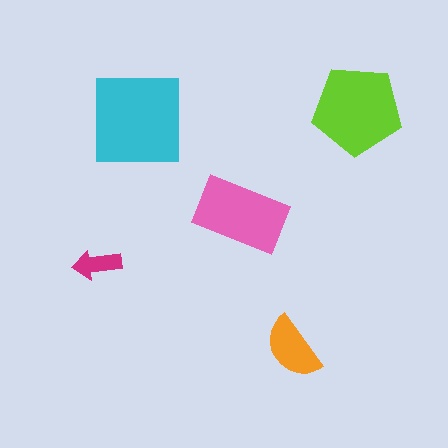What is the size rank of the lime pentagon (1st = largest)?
2nd.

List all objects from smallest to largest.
The magenta arrow, the orange semicircle, the pink rectangle, the lime pentagon, the cyan square.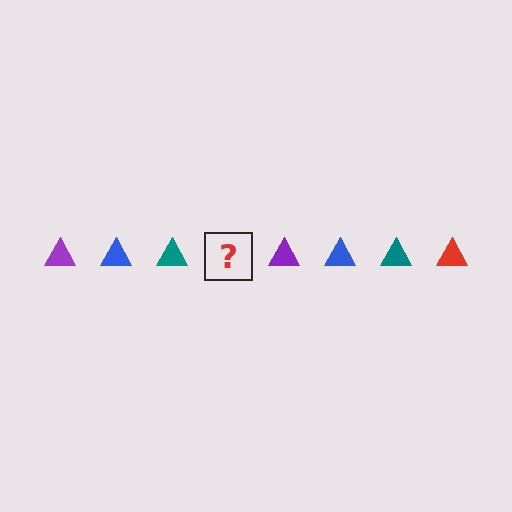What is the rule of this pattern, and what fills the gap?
The rule is that the pattern cycles through purple, blue, teal, red triangles. The gap should be filled with a red triangle.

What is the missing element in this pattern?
The missing element is a red triangle.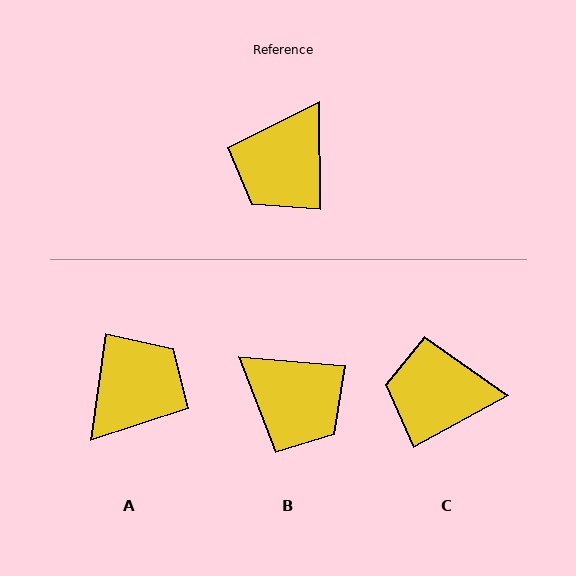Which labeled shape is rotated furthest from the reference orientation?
A, about 171 degrees away.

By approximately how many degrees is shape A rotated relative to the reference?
Approximately 171 degrees counter-clockwise.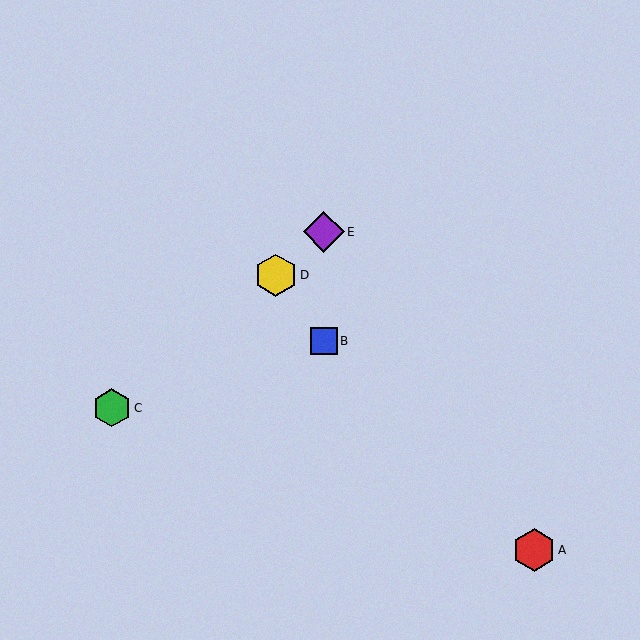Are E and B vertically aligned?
Yes, both are at x≈324.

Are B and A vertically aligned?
No, B is at x≈324 and A is at x≈534.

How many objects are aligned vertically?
2 objects (B, E) are aligned vertically.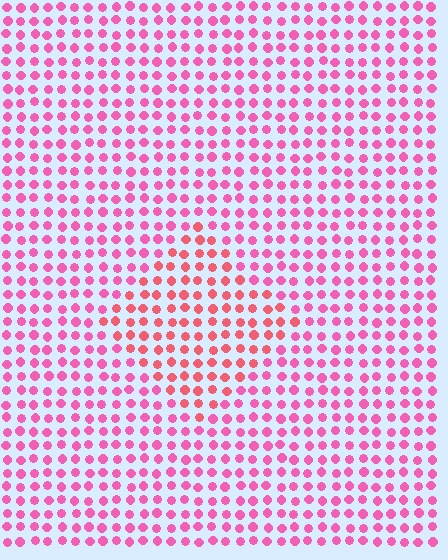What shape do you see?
I see a diamond.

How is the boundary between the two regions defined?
The boundary is defined purely by a slight shift in hue (about 27 degrees). Spacing, size, and orientation are identical on both sides.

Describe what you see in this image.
The image is filled with small pink elements in a uniform arrangement. A diamond-shaped region is visible where the elements are tinted to a slightly different hue, forming a subtle color boundary.